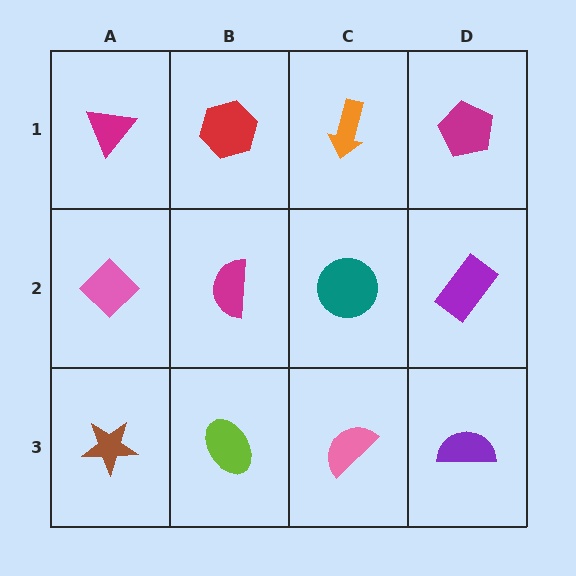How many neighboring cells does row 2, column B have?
4.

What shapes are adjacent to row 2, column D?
A magenta pentagon (row 1, column D), a purple semicircle (row 3, column D), a teal circle (row 2, column C).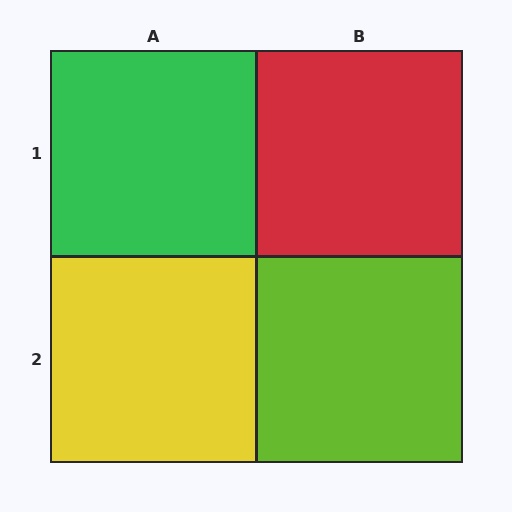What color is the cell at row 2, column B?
Lime.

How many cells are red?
1 cell is red.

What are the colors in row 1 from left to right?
Green, red.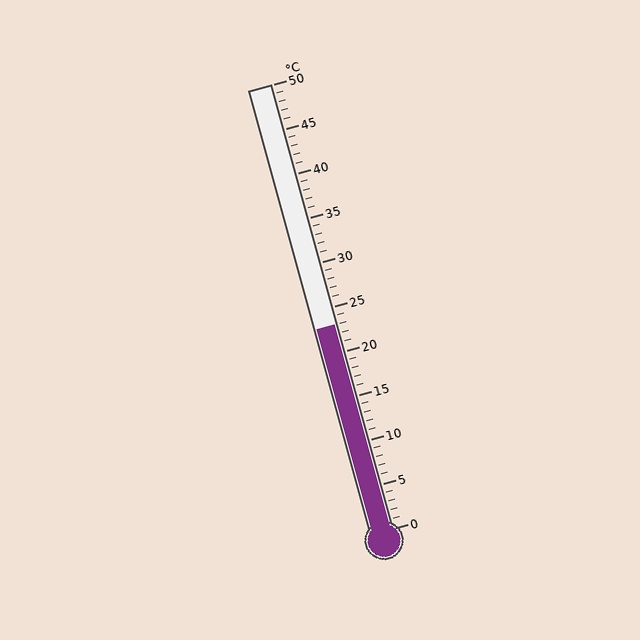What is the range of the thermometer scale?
The thermometer scale ranges from 0°C to 50°C.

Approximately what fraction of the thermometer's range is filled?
The thermometer is filled to approximately 45% of its range.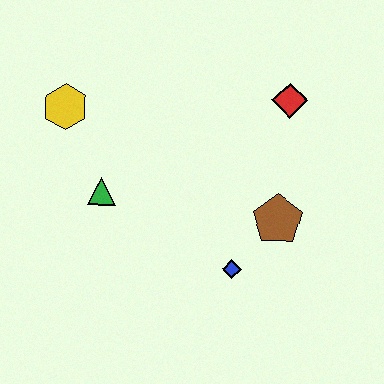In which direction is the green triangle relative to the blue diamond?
The green triangle is to the left of the blue diamond.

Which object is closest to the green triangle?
The yellow hexagon is closest to the green triangle.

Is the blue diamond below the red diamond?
Yes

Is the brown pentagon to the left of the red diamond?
Yes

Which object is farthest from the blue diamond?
The yellow hexagon is farthest from the blue diamond.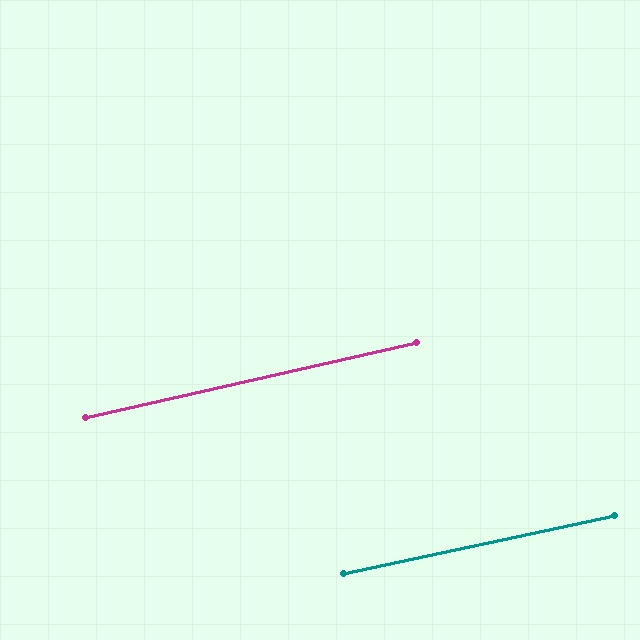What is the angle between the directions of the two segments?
Approximately 1 degree.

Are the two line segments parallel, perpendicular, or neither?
Parallel — their directions differ by only 0.9°.